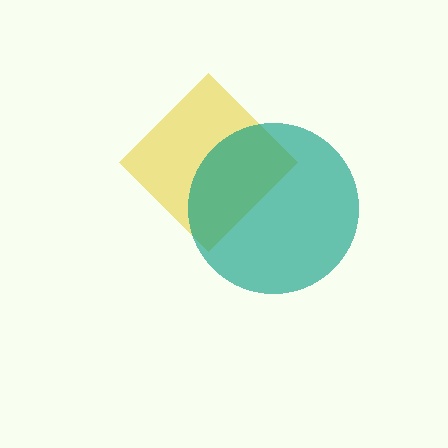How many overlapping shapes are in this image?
There are 2 overlapping shapes in the image.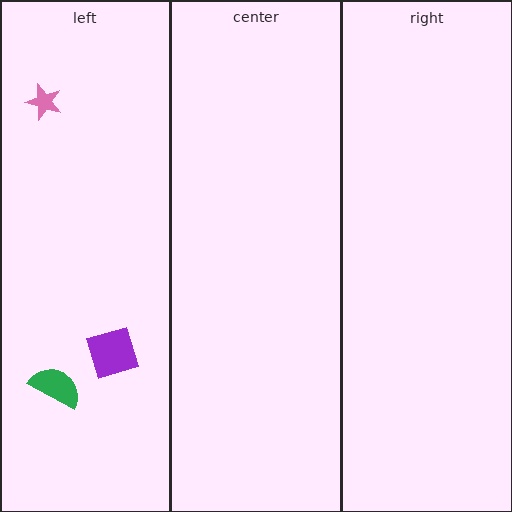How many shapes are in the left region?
3.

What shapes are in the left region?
The green semicircle, the pink star, the purple square.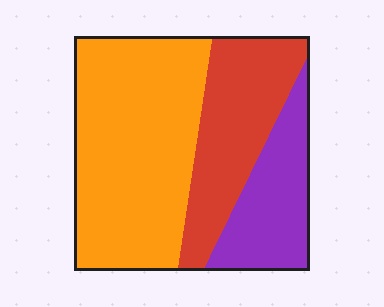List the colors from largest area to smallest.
From largest to smallest: orange, red, purple.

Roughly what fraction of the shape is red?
Red covers 27% of the shape.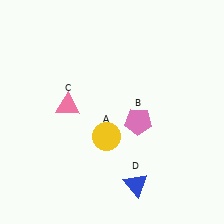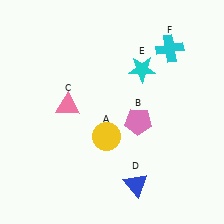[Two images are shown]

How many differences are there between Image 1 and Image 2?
There are 2 differences between the two images.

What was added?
A cyan star (E), a cyan cross (F) were added in Image 2.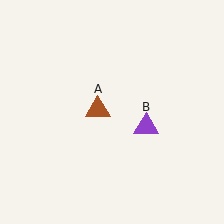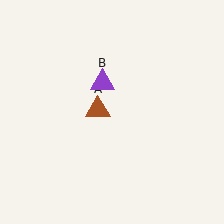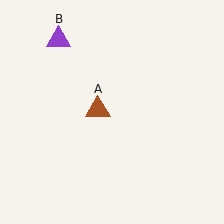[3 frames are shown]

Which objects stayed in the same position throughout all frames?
Brown triangle (object A) remained stationary.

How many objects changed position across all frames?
1 object changed position: purple triangle (object B).